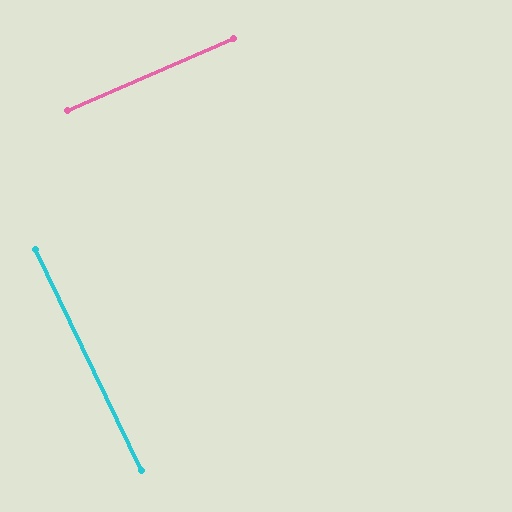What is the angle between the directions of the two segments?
Approximately 88 degrees.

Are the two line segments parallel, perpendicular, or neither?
Perpendicular — they meet at approximately 88°.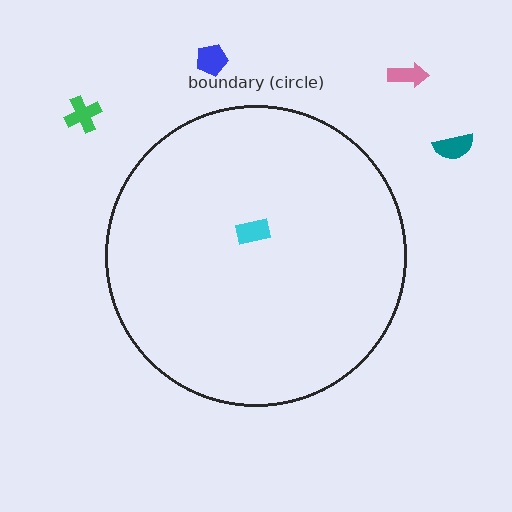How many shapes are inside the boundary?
1 inside, 4 outside.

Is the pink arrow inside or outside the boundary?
Outside.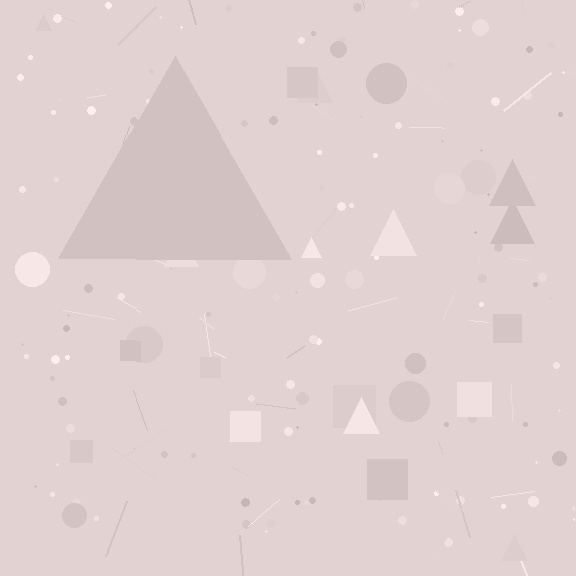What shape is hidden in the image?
A triangle is hidden in the image.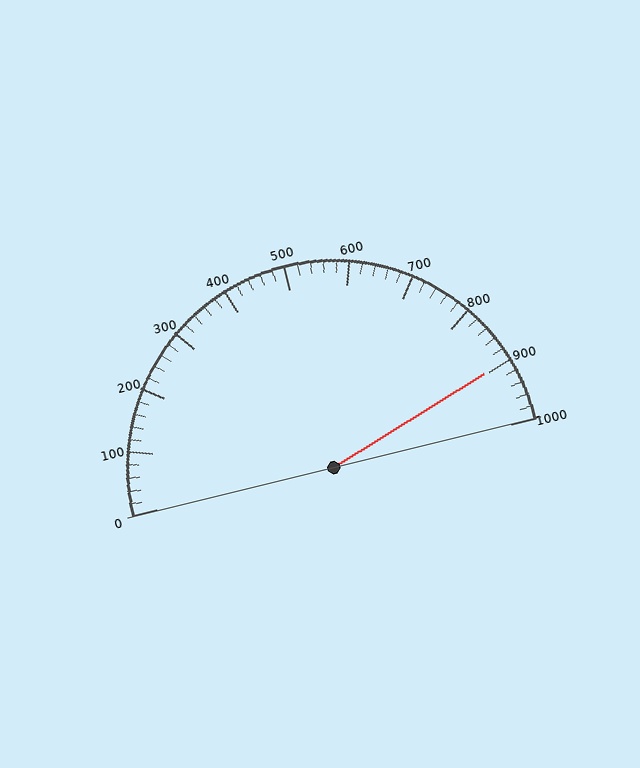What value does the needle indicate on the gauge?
The needle indicates approximately 900.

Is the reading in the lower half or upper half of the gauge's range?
The reading is in the upper half of the range (0 to 1000).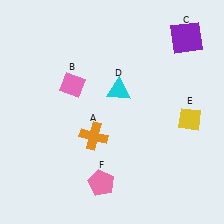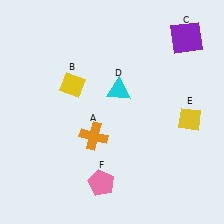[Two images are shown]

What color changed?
The diamond (B) changed from pink in Image 1 to yellow in Image 2.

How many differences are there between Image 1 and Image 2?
There is 1 difference between the two images.